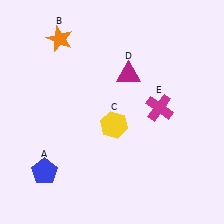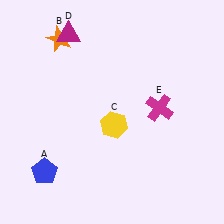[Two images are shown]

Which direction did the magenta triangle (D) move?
The magenta triangle (D) moved left.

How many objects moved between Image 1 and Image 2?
1 object moved between the two images.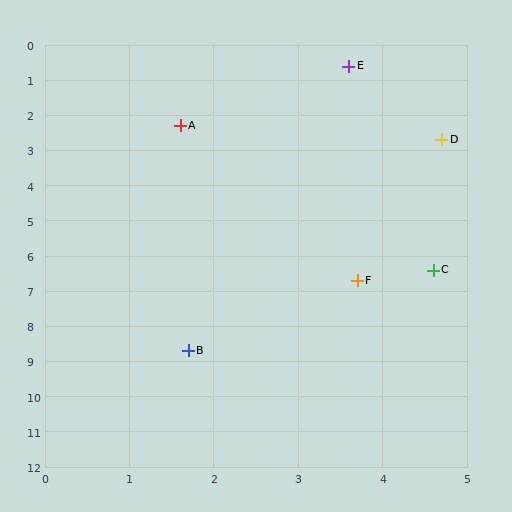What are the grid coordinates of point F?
Point F is at approximately (3.7, 6.7).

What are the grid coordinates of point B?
Point B is at approximately (1.7, 8.7).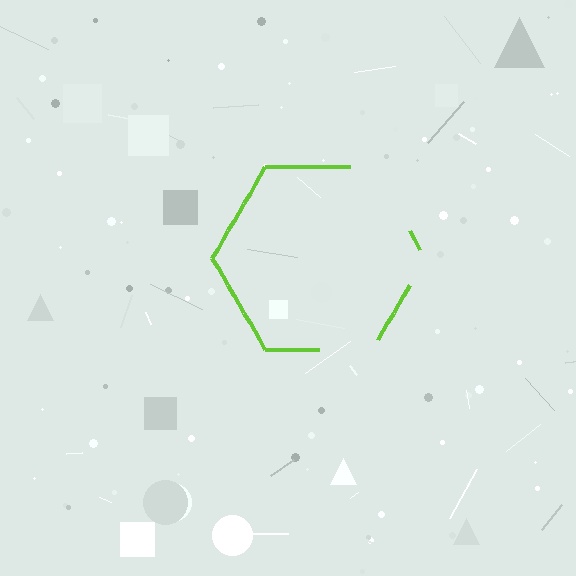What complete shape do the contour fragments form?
The contour fragments form a hexagon.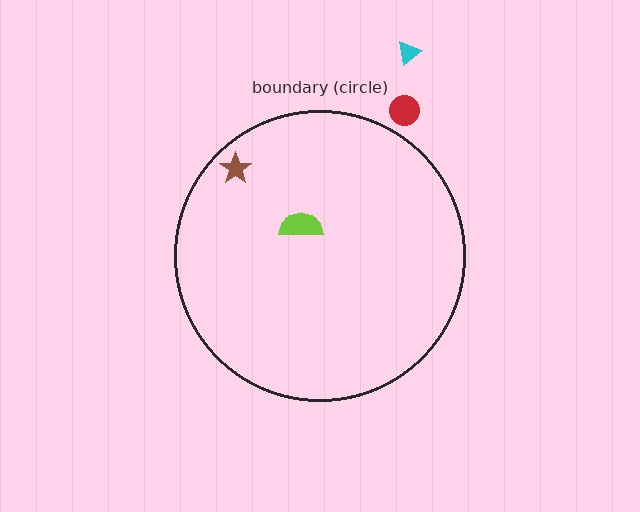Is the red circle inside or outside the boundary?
Outside.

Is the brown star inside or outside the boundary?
Inside.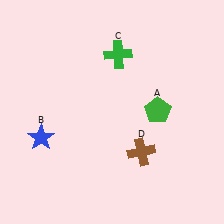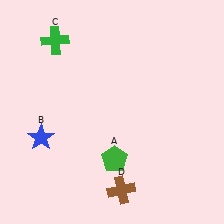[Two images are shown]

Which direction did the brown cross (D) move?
The brown cross (D) moved down.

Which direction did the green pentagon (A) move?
The green pentagon (A) moved down.